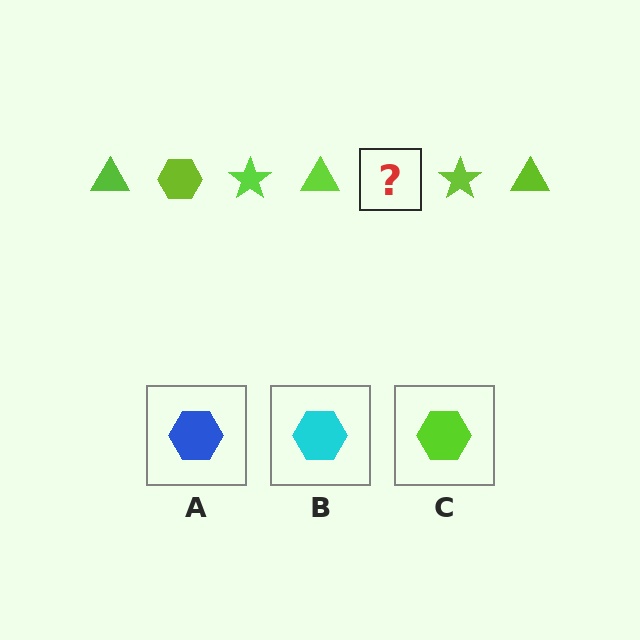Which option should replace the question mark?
Option C.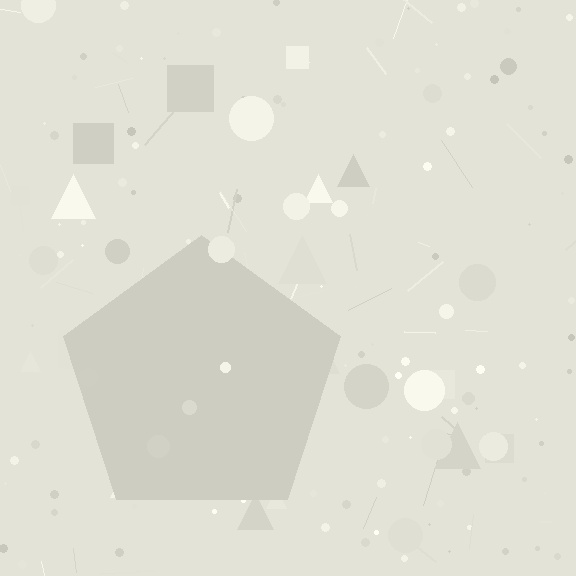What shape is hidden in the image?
A pentagon is hidden in the image.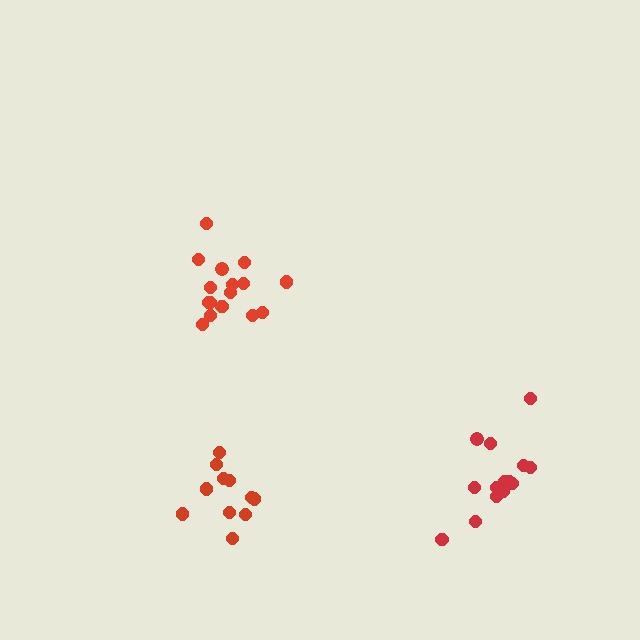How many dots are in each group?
Group 1: 16 dots, Group 2: 14 dots, Group 3: 11 dots (41 total).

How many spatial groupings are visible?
There are 3 spatial groupings.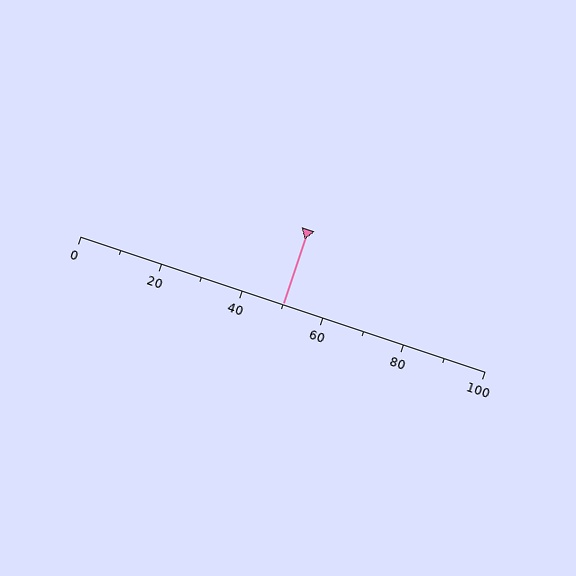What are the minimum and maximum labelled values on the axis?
The axis runs from 0 to 100.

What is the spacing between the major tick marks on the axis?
The major ticks are spaced 20 apart.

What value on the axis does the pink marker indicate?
The marker indicates approximately 50.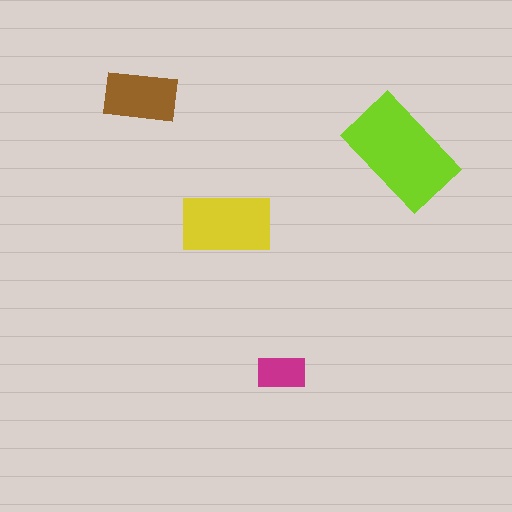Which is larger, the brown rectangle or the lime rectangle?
The lime one.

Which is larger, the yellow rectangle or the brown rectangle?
The yellow one.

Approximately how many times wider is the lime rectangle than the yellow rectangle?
About 1.5 times wider.